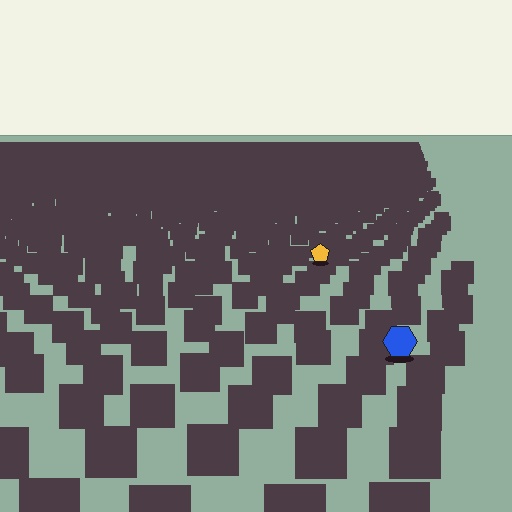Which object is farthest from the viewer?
The yellow pentagon is farthest from the viewer. It appears smaller and the ground texture around it is denser.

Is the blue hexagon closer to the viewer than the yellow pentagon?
Yes. The blue hexagon is closer — you can tell from the texture gradient: the ground texture is coarser near it.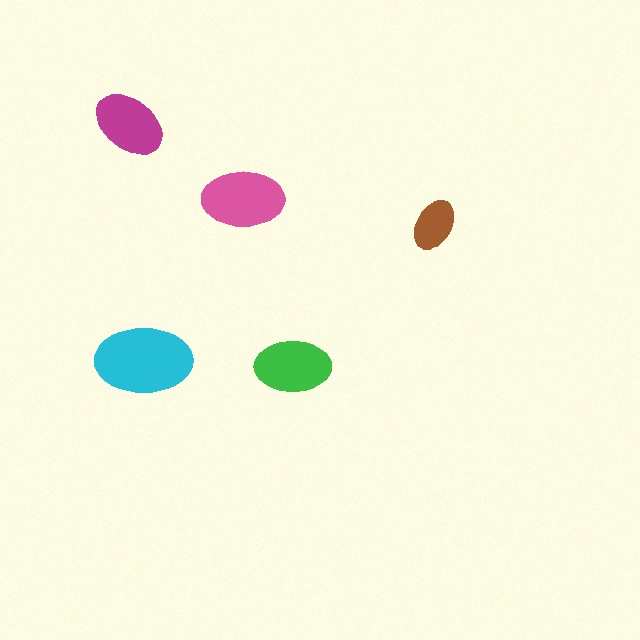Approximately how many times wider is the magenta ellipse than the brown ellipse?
About 1.5 times wider.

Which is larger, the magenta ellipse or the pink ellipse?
The pink one.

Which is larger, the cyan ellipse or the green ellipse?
The cyan one.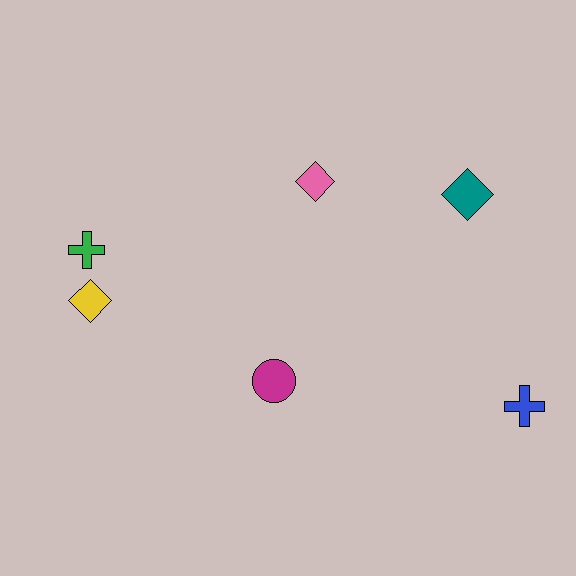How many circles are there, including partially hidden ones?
There is 1 circle.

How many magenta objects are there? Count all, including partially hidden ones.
There is 1 magenta object.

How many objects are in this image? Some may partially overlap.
There are 6 objects.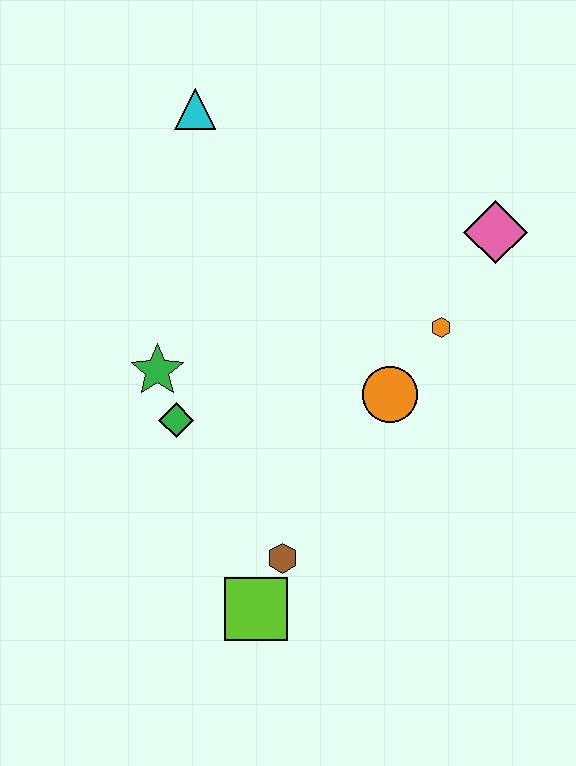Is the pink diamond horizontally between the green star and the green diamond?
No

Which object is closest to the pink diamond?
The orange hexagon is closest to the pink diamond.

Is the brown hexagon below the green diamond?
Yes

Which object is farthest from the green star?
The pink diamond is farthest from the green star.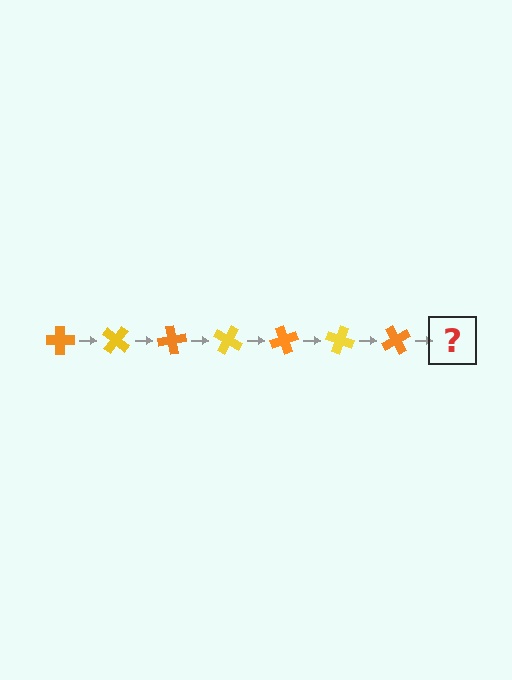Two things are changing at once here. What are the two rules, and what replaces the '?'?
The two rules are that it rotates 40 degrees each step and the color cycles through orange and yellow. The '?' should be a yellow cross, rotated 280 degrees from the start.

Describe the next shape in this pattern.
It should be a yellow cross, rotated 280 degrees from the start.